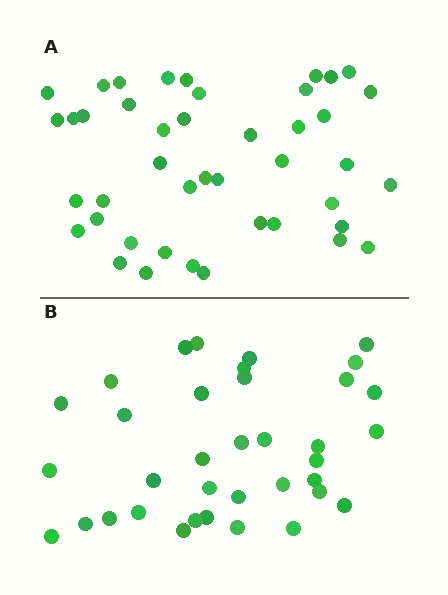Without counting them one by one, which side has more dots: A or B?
Region A (the top region) has more dots.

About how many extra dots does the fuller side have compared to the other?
Region A has roughly 8 or so more dots than region B.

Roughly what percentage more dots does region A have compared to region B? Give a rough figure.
About 20% more.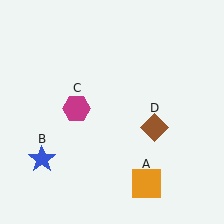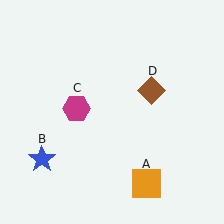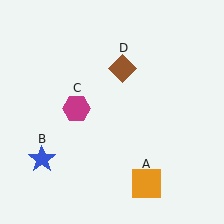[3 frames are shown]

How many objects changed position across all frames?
1 object changed position: brown diamond (object D).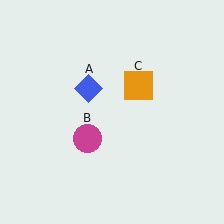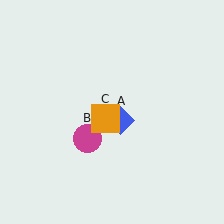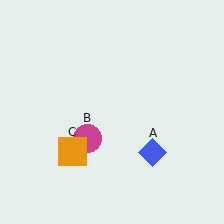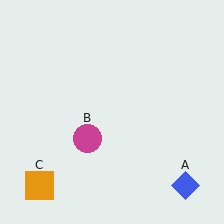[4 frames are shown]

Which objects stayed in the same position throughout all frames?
Magenta circle (object B) remained stationary.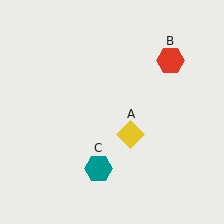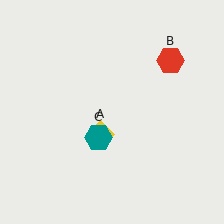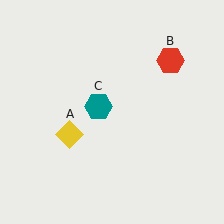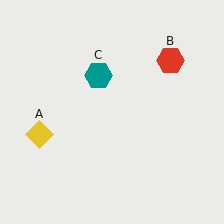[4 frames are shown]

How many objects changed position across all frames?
2 objects changed position: yellow diamond (object A), teal hexagon (object C).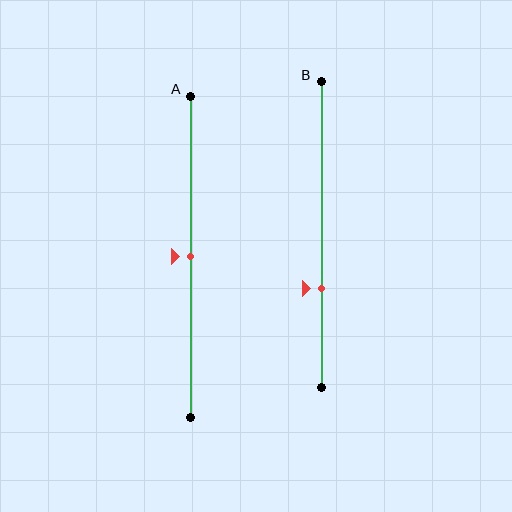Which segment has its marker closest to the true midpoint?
Segment A has its marker closest to the true midpoint.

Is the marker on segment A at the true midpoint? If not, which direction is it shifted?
Yes, the marker on segment A is at the true midpoint.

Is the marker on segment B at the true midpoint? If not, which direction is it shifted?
No, the marker on segment B is shifted downward by about 18% of the segment length.